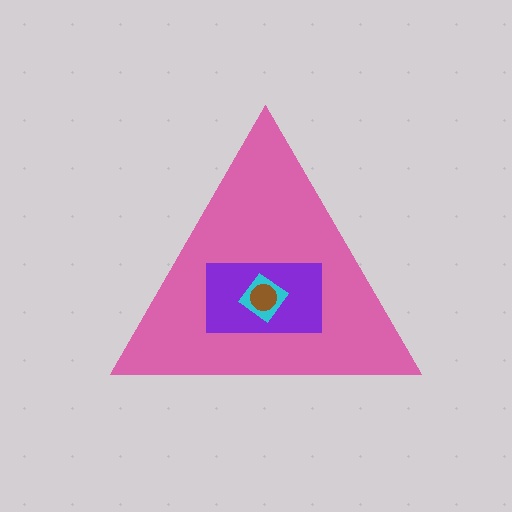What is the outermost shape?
The pink triangle.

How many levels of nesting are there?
4.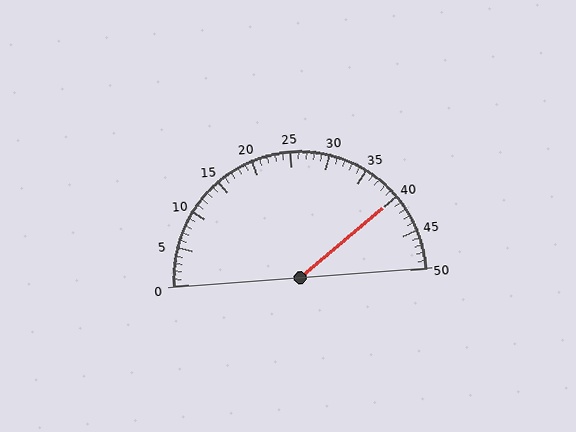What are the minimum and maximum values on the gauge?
The gauge ranges from 0 to 50.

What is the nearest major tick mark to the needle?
The nearest major tick mark is 40.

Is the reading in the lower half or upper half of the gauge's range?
The reading is in the upper half of the range (0 to 50).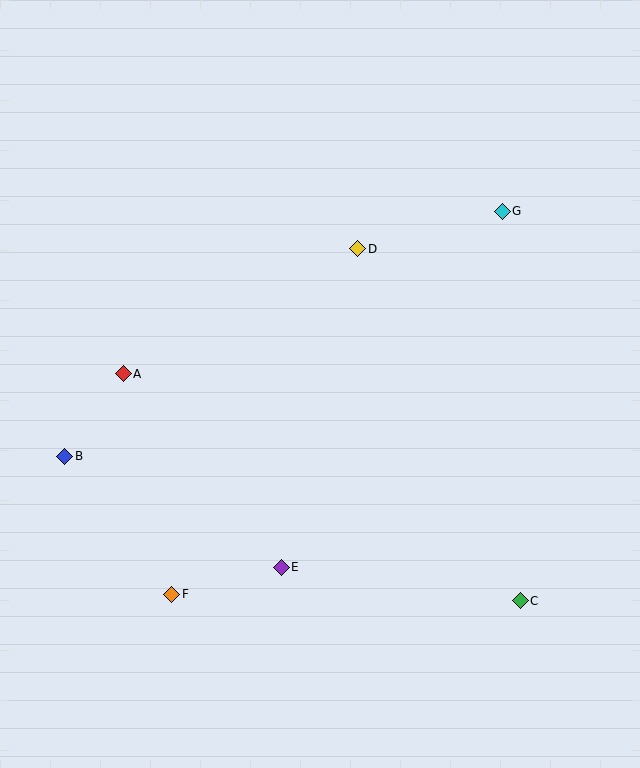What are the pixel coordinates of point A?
Point A is at (123, 374).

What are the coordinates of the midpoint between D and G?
The midpoint between D and G is at (430, 230).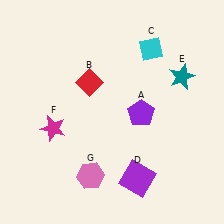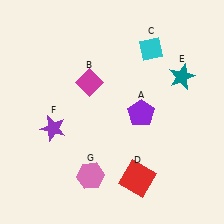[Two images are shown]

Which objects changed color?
B changed from red to magenta. D changed from purple to red. F changed from magenta to purple.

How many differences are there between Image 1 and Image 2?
There are 3 differences between the two images.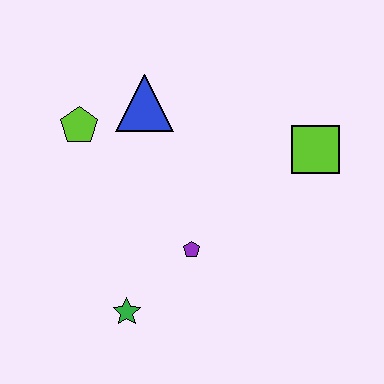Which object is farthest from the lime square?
The green star is farthest from the lime square.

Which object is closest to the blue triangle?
The lime pentagon is closest to the blue triangle.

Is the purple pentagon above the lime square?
No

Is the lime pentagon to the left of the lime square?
Yes